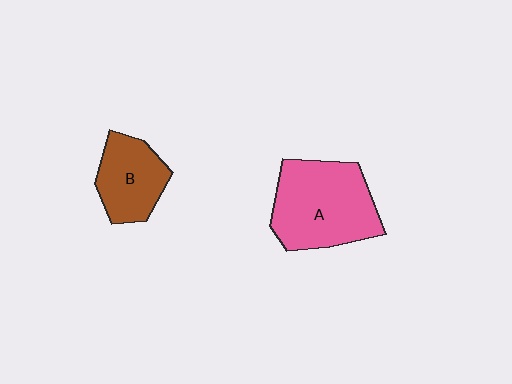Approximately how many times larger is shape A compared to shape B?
Approximately 1.6 times.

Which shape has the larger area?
Shape A (pink).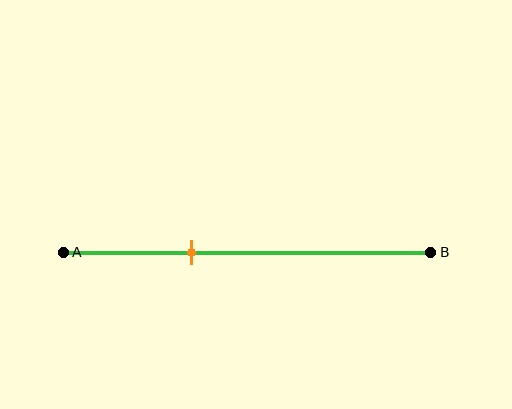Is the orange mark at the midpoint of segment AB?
No, the mark is at about 35% from A, not at the 50% midpoint.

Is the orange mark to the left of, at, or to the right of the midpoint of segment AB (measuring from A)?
The orange mark is to the left of the midpoint of segment AB.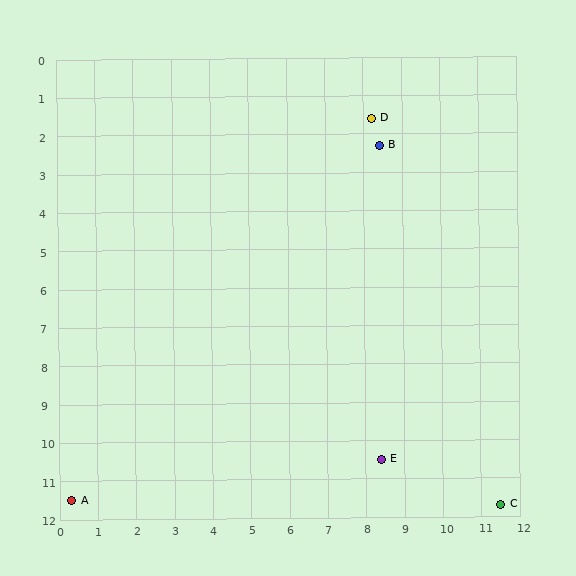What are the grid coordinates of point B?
Point B is at approximately (8.4, 2.3).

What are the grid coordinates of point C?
Point C is at approximately (11.5, 11.7).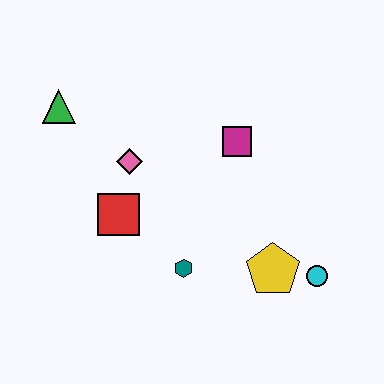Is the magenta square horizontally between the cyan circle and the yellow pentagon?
No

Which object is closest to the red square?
The pink diamond is closest to the red square.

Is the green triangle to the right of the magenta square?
No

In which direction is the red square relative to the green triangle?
The red square is below the green triangle.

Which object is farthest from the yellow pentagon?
The green triangle is farthest from the yellow pentagon.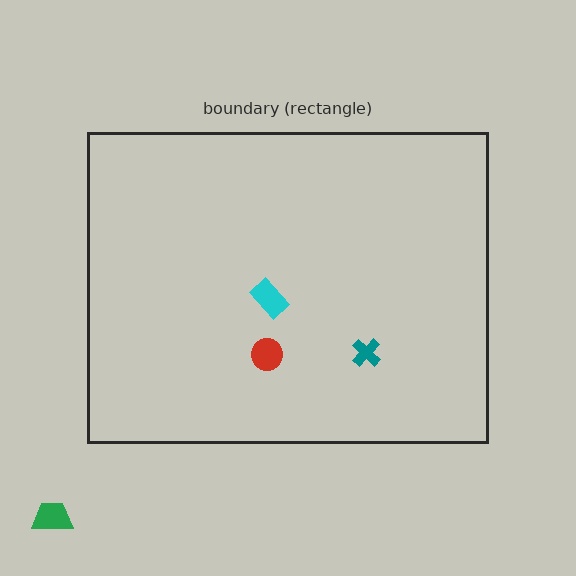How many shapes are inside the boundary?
3 inside, 1 outside.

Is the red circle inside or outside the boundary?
Inside.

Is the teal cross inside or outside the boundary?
Inside.